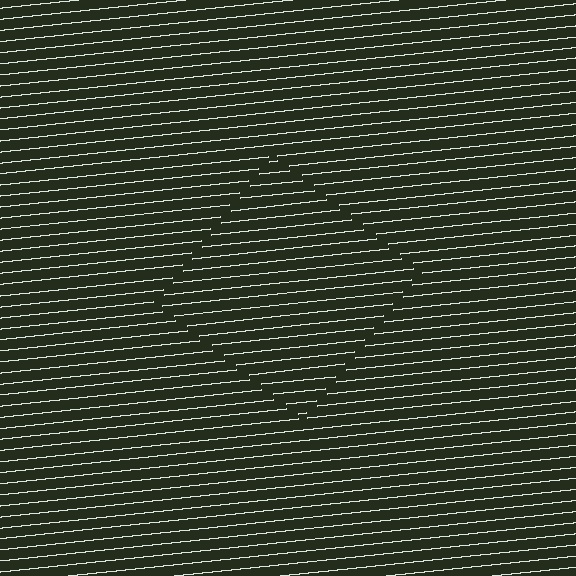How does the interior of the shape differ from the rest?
The interior of the shape contains the same grating, shifted by half a period — the contour is defined by the phase discontinuity where line-ends from the inner and outer gratings abut.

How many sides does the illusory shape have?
4 sides — the line-ends trace a square.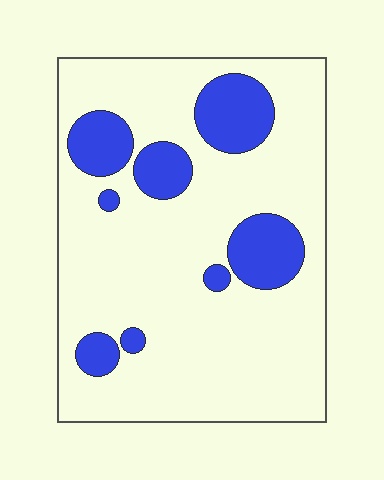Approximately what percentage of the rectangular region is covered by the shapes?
Approximately 20%.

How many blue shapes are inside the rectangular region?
8.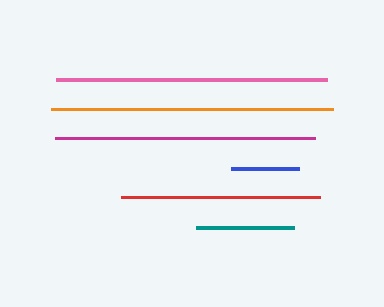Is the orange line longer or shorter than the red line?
The orange line is longer than the red line.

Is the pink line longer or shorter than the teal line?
The pink line is longer than the teal line.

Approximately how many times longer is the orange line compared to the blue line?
The orange line is approximately 4.1 times the length of the blue line.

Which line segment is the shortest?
The blue line is the shortest at approximately 69 pixels.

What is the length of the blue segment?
The blue segment is approximately 69 pixels long.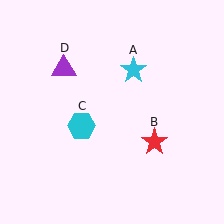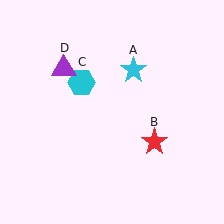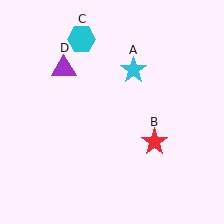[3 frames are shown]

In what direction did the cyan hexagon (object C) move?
The cyan hexagon (object C) moved up.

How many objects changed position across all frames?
1 object changed position: cyan hexagon (object C).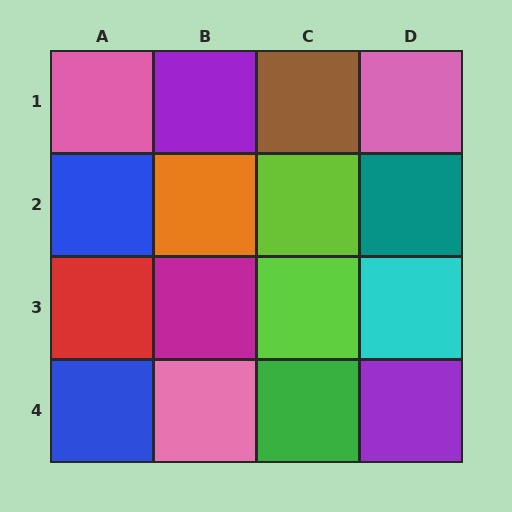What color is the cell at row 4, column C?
Green.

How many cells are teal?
1 cell is teal.